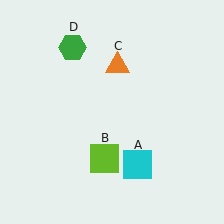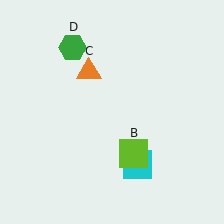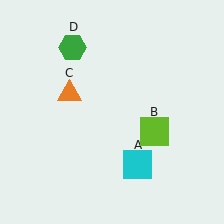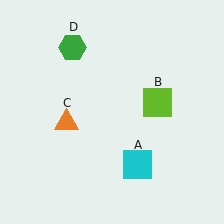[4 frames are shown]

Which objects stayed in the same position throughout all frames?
Cyan square (object A) and green hexagon (object D) remained stationary.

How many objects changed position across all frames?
2 objects changed position: lime square (object B), orange triangle (object C).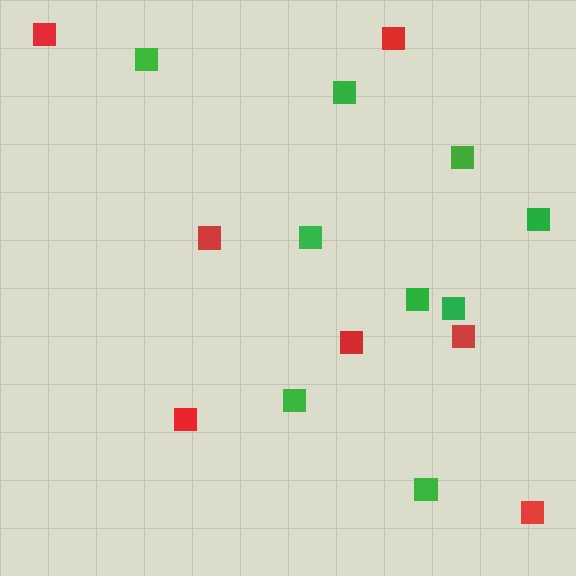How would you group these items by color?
There are 2 groups: one group of red squares (7) and one group of green squares (9).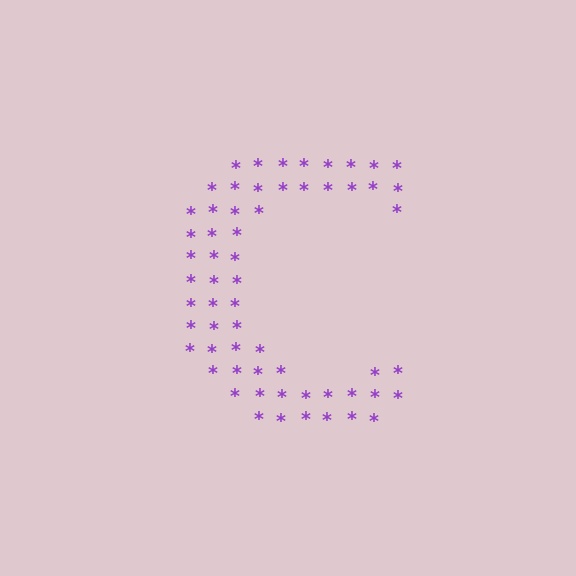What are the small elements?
The small elements are asterisks.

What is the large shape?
The large shape is the letter C.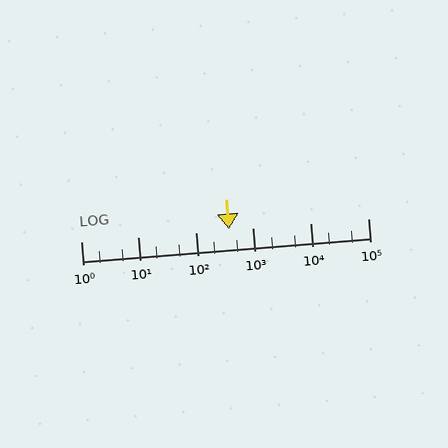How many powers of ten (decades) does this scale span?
The scale spans 5 decades, from 1 to 100000.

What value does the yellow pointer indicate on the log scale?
The pointer indicates approximately 380.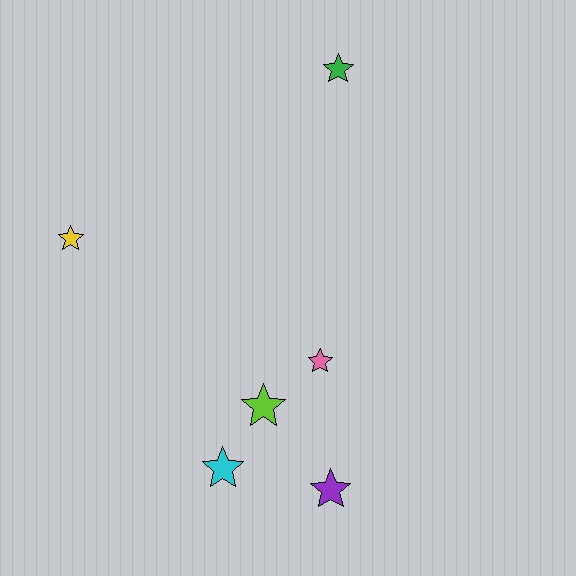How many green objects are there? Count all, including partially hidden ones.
There is 1 green object.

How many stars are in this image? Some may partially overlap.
There are 6 stars.